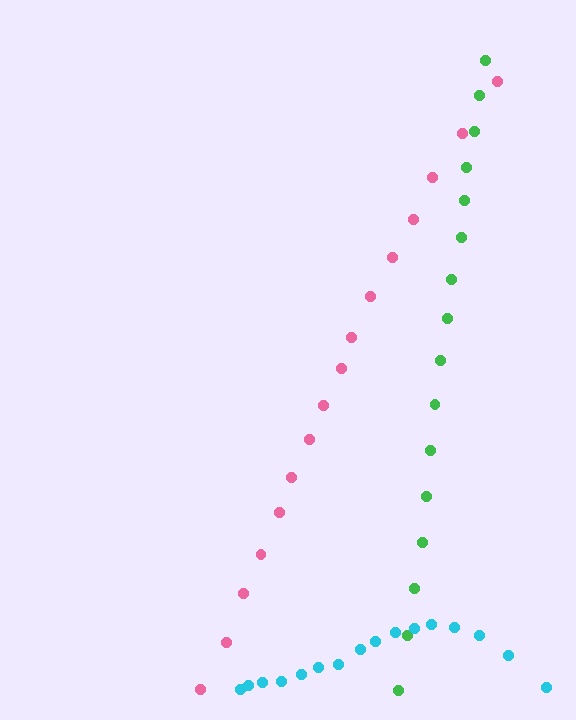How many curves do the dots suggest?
There are 3 distinct paths.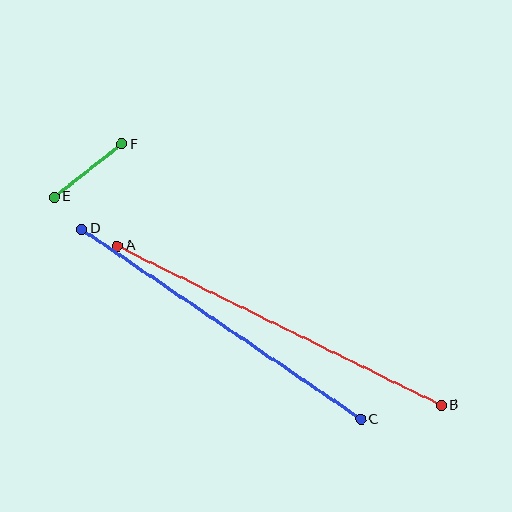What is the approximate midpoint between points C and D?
The midpoint is at approximately (221, 324) pixels.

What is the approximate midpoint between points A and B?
The midpoint is at approximately (279, 325) pixels.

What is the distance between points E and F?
The distance is approximately 86 pixels.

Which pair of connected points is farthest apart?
Points A and B are farthest apart.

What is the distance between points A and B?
The distance is approximately 360 pixels.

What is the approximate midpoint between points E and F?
The midpoint is at approximately (88, 171) pixels.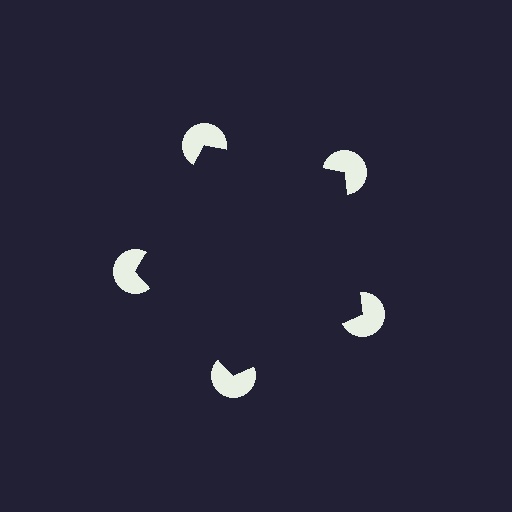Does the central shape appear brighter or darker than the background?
It typically appears slightly darker than the background, even though no actual brightness change is drawn.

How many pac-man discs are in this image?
There are 5 — one at each vertex of the illusory pentagon.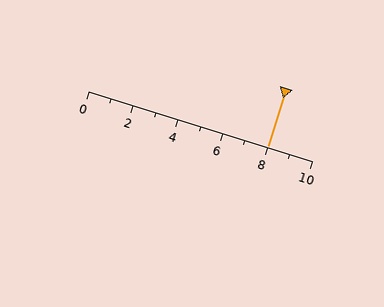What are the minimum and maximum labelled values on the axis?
The axis runs from 0 to 10.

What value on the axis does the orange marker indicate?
The marker indicates approximately 8.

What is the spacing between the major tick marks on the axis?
The major ticks are spaced 2 apart.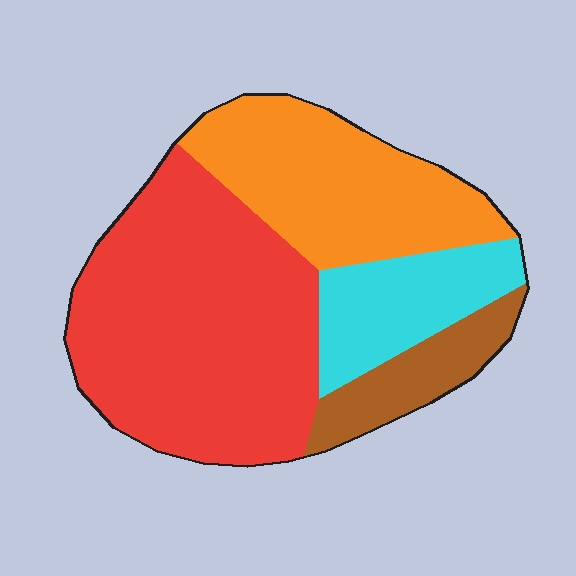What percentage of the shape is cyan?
Cyan takes up about one sixth (1/6) of the shape.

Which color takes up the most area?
Red, at roughly 50%.